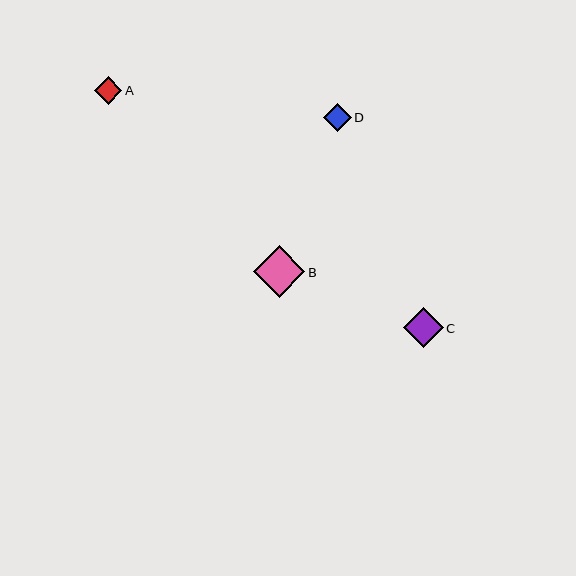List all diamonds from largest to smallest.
From largest to smallest: B, C, D, A.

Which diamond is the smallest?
Diamond A is the smallest with a size of approximately 28 pixels.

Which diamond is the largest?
Diamond B is the largest with a size of approximately 52 pixels.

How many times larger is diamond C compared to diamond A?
Diamond C is approximately 1.5 times the size of diamond A.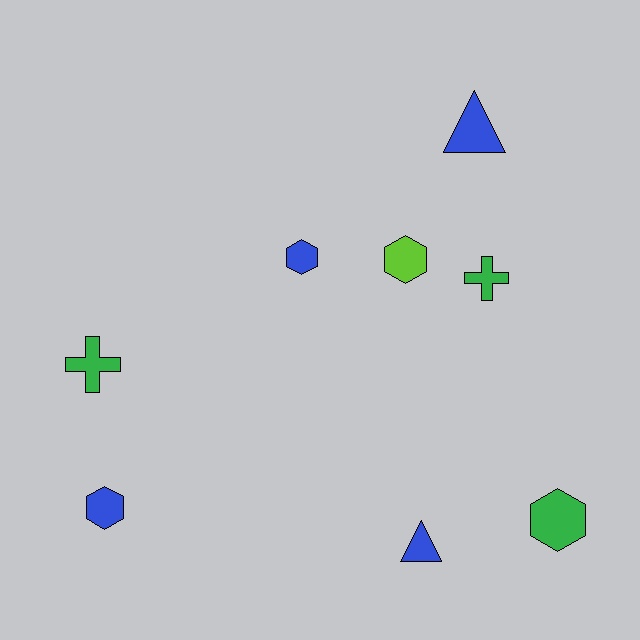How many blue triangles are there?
There are 2 blue triangles.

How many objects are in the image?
There are 8 objects.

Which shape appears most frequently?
Hexagon, with 4 objects.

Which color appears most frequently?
Blue, with 4 objects.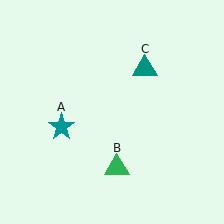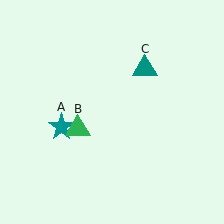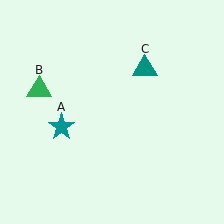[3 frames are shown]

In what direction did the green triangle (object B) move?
The green triangle (object B) moved up and to the left.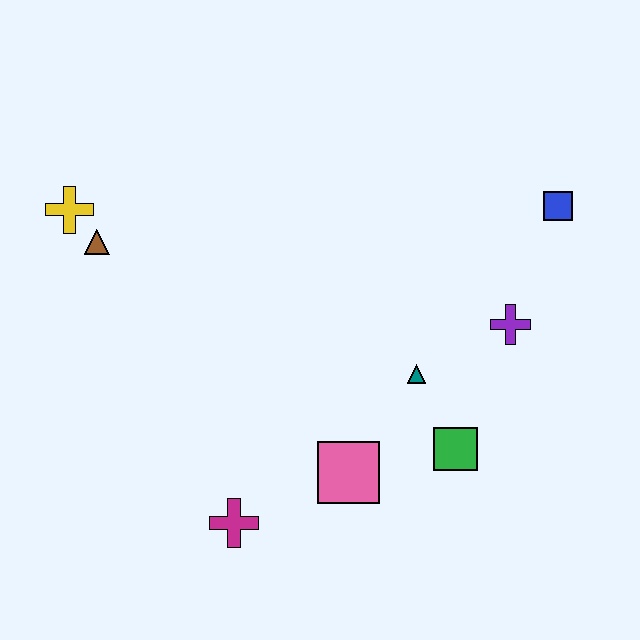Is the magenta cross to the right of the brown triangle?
Yes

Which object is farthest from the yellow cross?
The blue square is farthest from the yellow cross.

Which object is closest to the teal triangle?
The green square is closest to the teal triangle.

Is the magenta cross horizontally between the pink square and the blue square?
No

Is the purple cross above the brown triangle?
No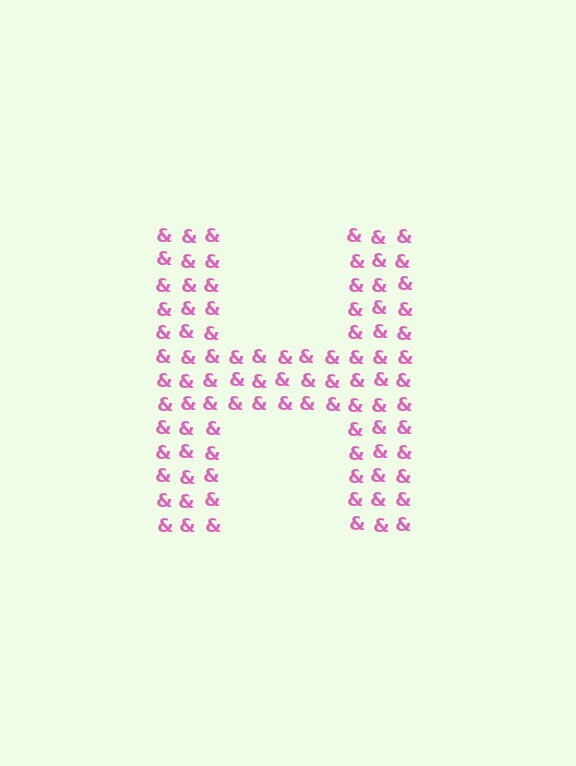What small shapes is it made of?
It is made of small ampersands.